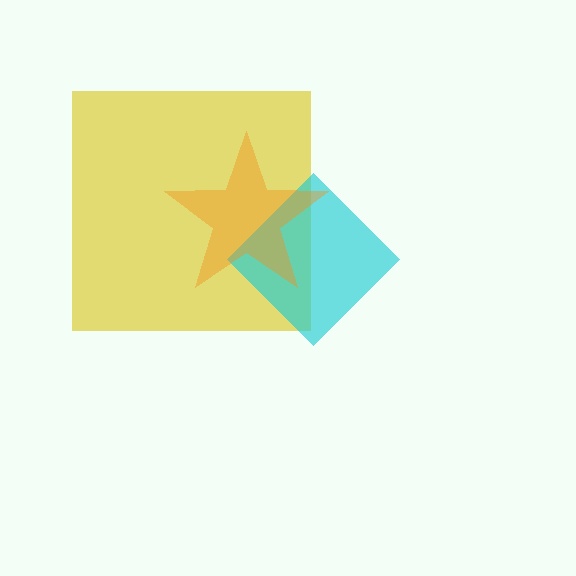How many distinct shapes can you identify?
There are 3 distinct shapes: a yellow square, a cyan diamond, an orange star.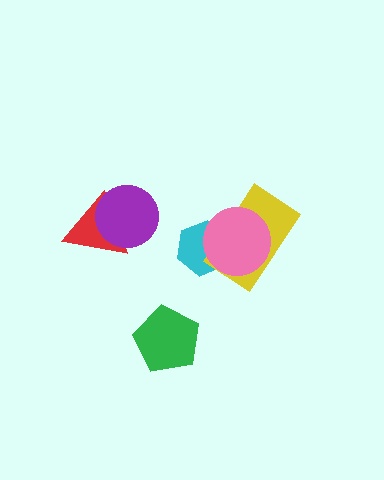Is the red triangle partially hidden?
Yes, it is partially covered by another shape.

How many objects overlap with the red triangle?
1 object overlaps with the red triangle.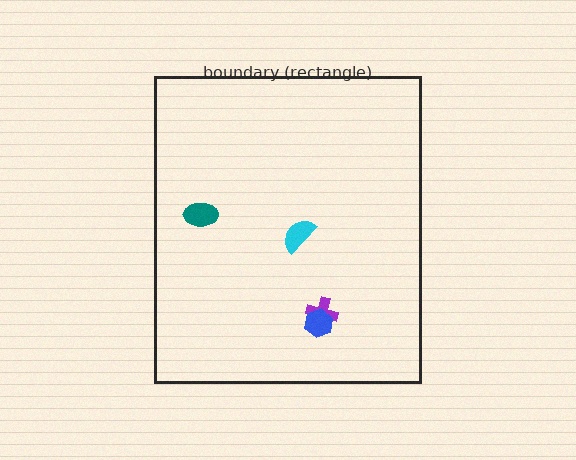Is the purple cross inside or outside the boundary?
Inside.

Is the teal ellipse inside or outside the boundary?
Inside.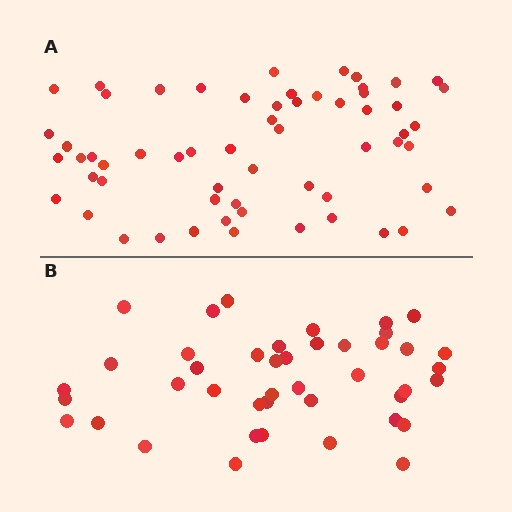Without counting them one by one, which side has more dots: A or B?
Region A (the top region) has more dots.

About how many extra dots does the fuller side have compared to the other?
Region A has approximately 15 more dots than region B.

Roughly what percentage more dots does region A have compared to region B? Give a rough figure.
About 40% more.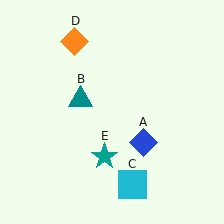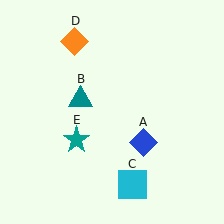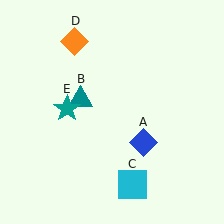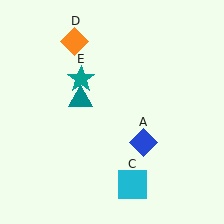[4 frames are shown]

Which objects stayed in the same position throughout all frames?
Blue diamond (object A) and teal triangle (object B) and cyan square (object C) and orange diamond (object D) remained stationary.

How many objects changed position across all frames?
1 object changed position: teal star (object E).